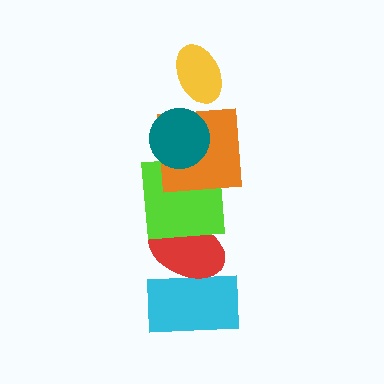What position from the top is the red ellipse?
The red ellipse is 5th from the top.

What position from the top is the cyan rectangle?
The cyan rectangle is 6th from the top.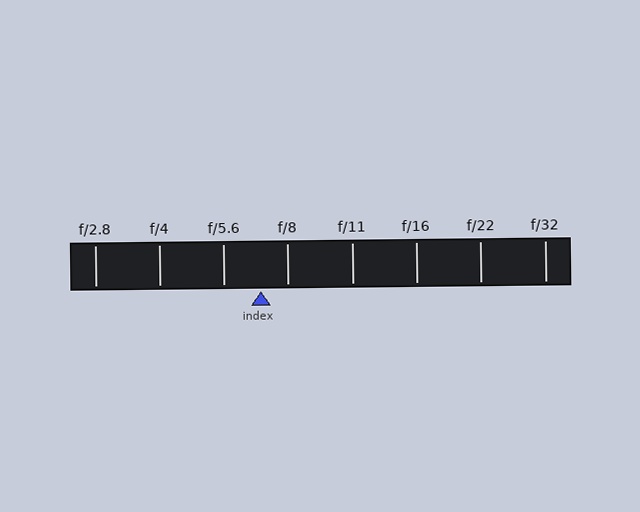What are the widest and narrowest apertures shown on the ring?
The widest aperture shown is f/2.8 and the narrowest is f/32.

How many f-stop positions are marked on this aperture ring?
There are 8 f-stop positions marked.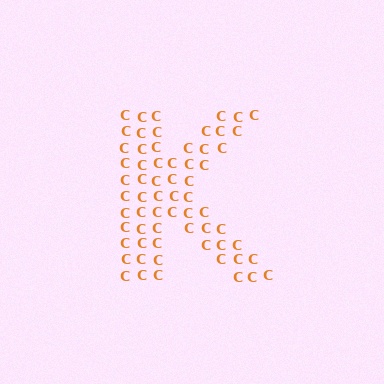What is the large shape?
The large shape is the letter K.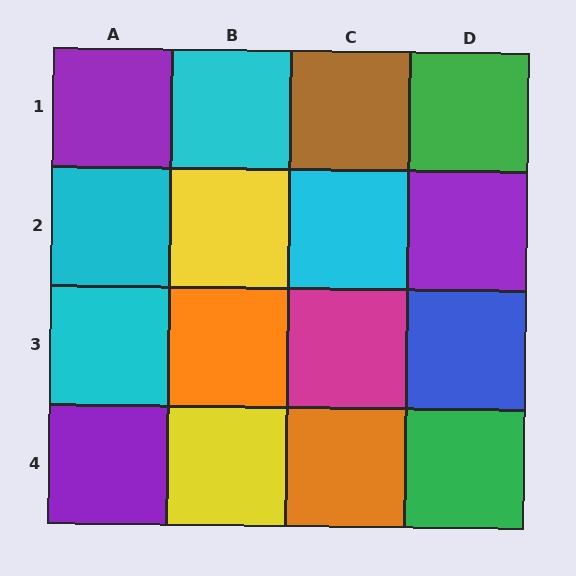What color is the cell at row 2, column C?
Cyan.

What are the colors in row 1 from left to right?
Purple, cyan, brown, green.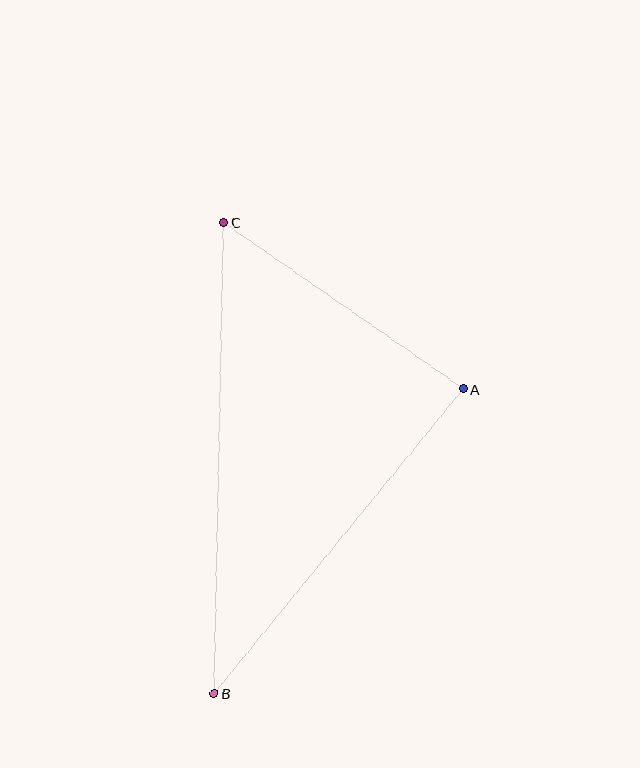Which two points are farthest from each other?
Points B and C are farthest from each other.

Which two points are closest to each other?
Points A and C are closest to each other.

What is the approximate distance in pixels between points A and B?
The distance between A and B is approximately 393 pixels.